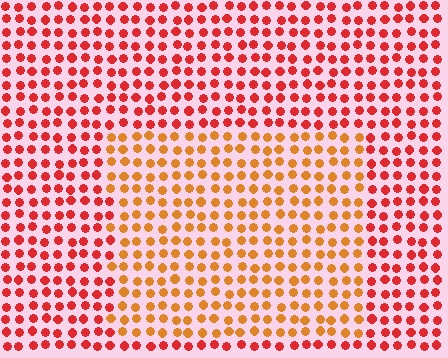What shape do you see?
I see a rectangle.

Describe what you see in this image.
The image is filled with small red elements in a uniform arrangement. A rectangle-shaped region is visible where the elements are tinted to a slightly different hue, forming a subtle color boundary.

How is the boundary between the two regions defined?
The boundary is defined purely by a slight shift in hue (about 33 degrees). Spacing, size, and orientation are identical on both sides.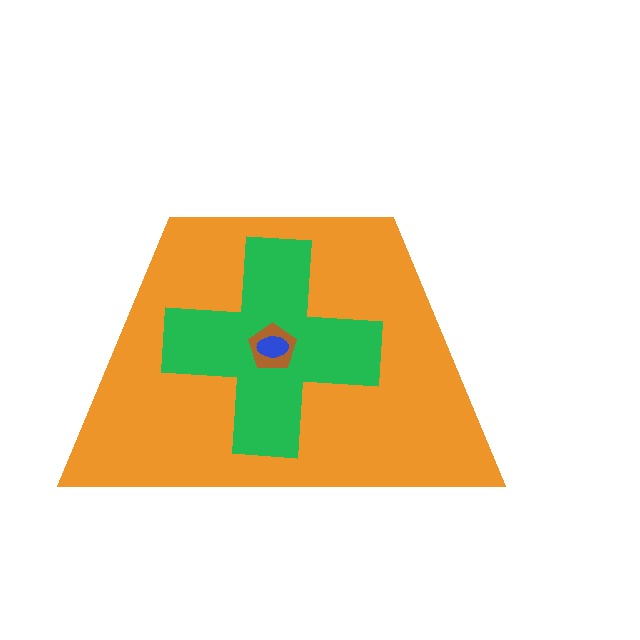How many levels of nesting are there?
4.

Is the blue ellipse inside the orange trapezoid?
Yes.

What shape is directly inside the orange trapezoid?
The green cross.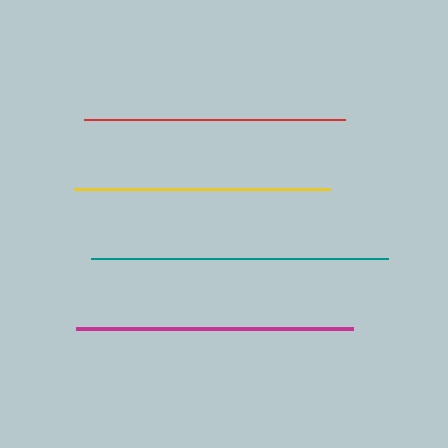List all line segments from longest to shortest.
From longest to shortest: teal, magenta, red, yellow.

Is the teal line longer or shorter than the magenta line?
The teal line is longer than the magenta line.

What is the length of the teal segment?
The teal segment is approximately 296 pixels long.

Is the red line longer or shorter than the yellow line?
The red line is longer than the yellow line.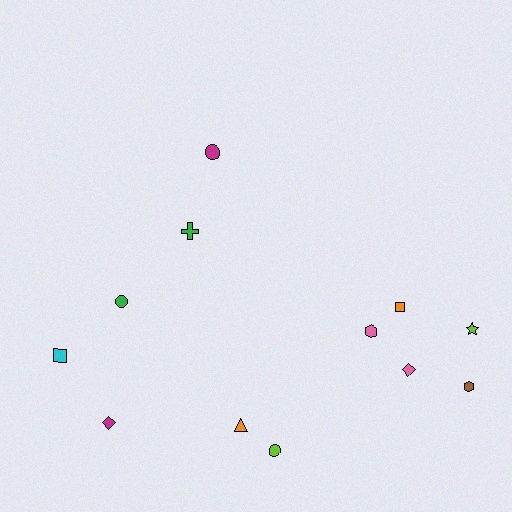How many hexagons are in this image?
There are 2 hexagons.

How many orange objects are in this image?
There are 2 orange objects.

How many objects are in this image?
There are 12 objects.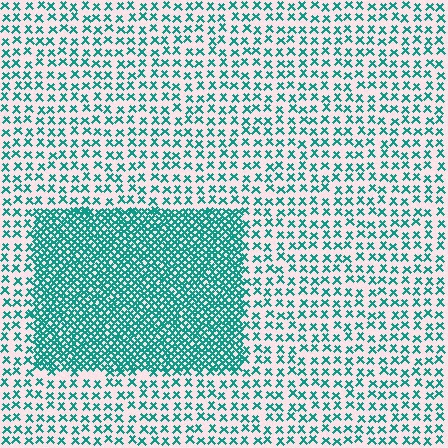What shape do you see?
I see a rectangle.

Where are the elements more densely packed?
The elements are more densely packed inside the rectangle boundary.